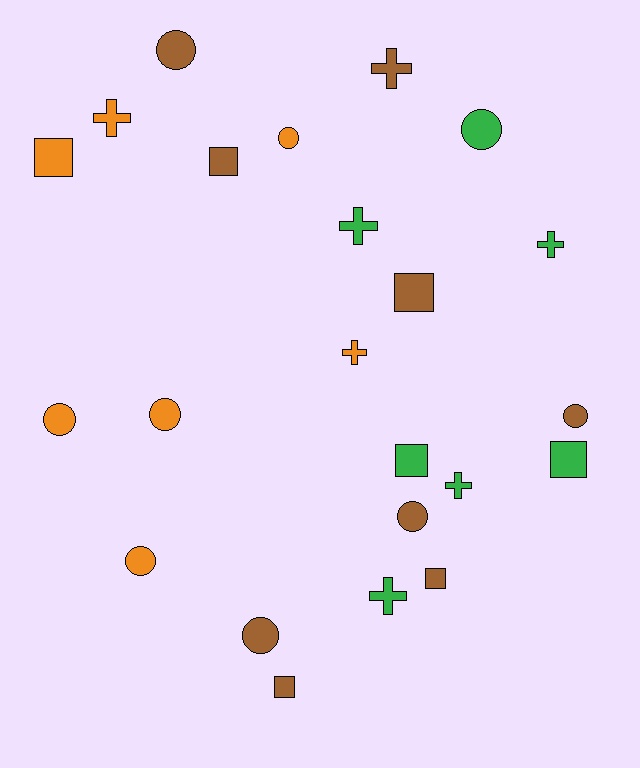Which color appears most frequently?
Brown, with 9 objects.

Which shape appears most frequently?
Circle, with 9 objects.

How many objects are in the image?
There are 23 objects.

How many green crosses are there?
There are 4 green crosses.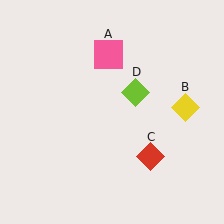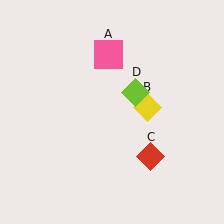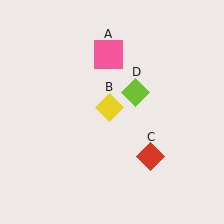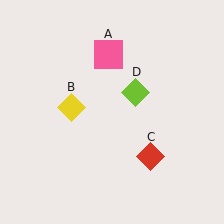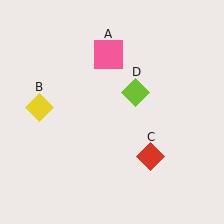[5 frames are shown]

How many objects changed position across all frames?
1 object changed position: yellow diamond (object B).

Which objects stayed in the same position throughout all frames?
Pink square (object A) and red diamond (object C) and lime diamond (object D) remained stationary.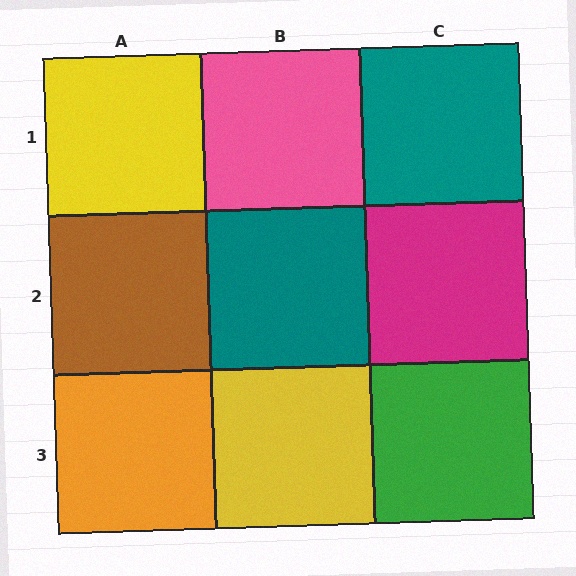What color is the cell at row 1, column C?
Teal.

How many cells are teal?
2 cells are teal.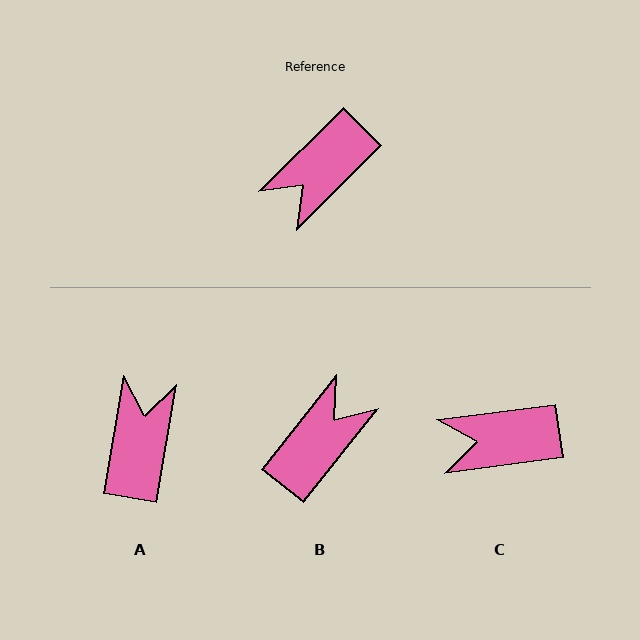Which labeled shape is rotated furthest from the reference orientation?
B, about 173 degrees away.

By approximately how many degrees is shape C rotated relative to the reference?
Approximately 37 degrees clockwise.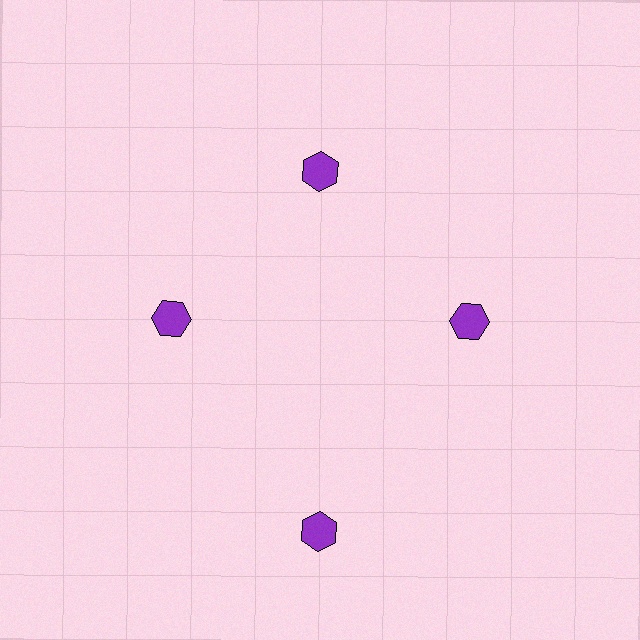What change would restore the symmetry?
The symmetry would be restored by moving it inward, back onto the ring so that all 4 hexagons sit at equal angles and equal distance from the center.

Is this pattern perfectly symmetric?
No. The 4 purple hexagons are arranged in a ring, but one element near the 6 o'clock position is pushed outward from the center, breaking the 4-fold rotational symmetry.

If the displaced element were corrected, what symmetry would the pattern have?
It would have 4-fold rotational symmetry — the pattern would map onto itself every 90 degrees.